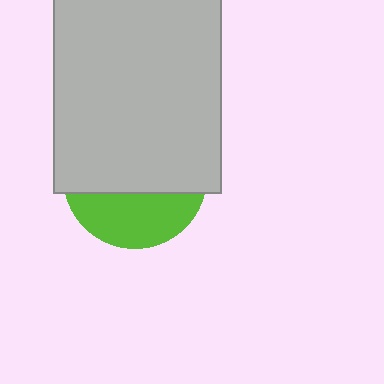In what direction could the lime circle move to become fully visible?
The lime circle could move down. That would shift it out from behind the light gray rectangle entirely.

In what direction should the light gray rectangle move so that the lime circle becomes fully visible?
The light gray rectangle should move up. That is the shortest direction to clear the overlap and leave the lime circle fully visible.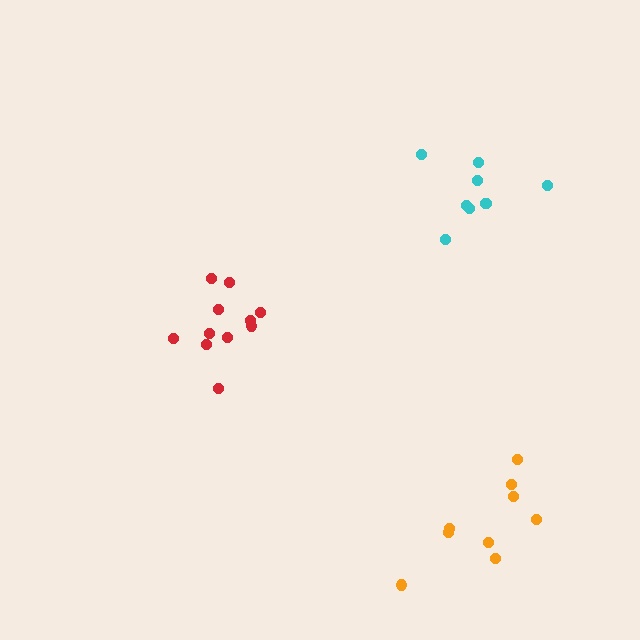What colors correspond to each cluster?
The clusters are colored: red, orange, cyan.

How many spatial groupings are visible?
There are 3 spatial groupings.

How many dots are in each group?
Group 1: 11 dots, Group 2: 9 dots, Group 3: 9 dots (29 total).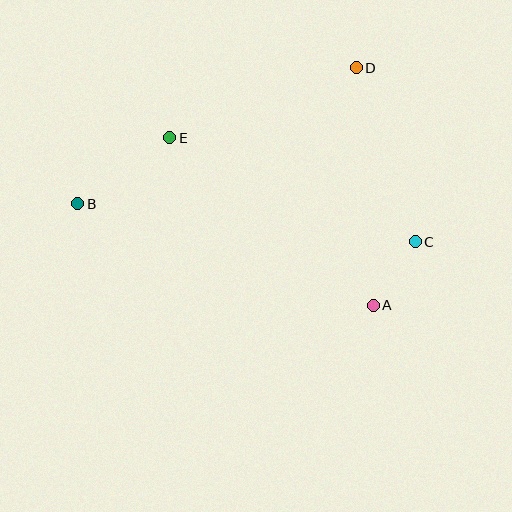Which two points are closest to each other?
Points A and C are closest to each other.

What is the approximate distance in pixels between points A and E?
The distance between A and E is approximately 263 pixels.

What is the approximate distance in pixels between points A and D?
The distance between A and D is approximately 238 pixels.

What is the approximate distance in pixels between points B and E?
The distance between B and E is approximately 113 pixels.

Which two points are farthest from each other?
Points B and C are farthest from each other.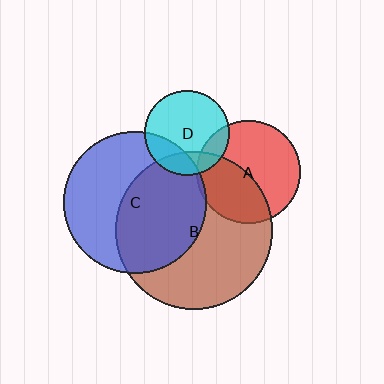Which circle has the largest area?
Circle B (brown).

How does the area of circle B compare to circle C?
Approximately 1.2 times.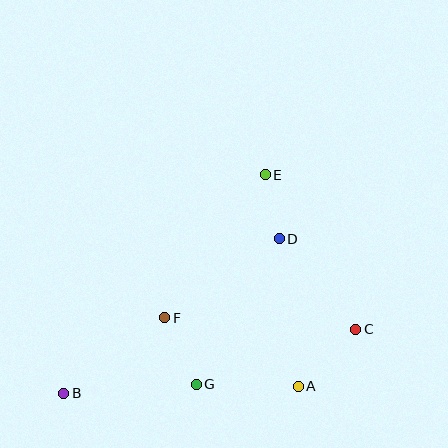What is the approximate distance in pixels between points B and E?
The distance between B and E is approximately 297 pixels.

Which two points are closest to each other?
Points D and E are closest to each other.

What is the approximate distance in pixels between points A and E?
The distance between A and E is approximately 214 pixels.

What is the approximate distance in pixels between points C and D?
The distance between C and D is approximately 118 pixels.